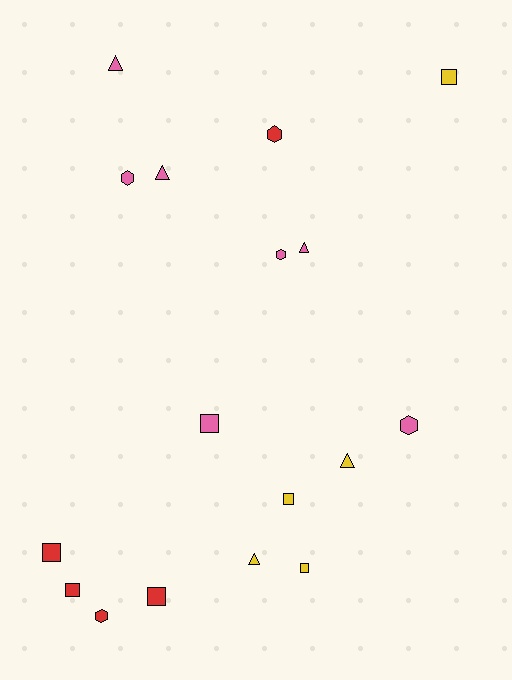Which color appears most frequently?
Pink, with 7 objects.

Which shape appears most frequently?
Square, with 7 objects.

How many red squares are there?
There are 3 red squares.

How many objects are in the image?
There are 17 objects.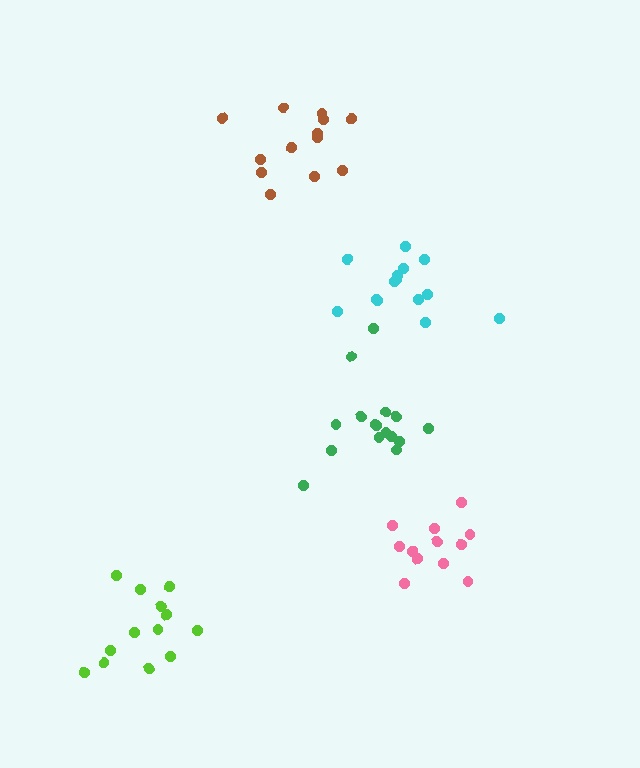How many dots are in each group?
Group 1: 14 dots, Group 2: 12 dots, Group 3: 16 dots, Group 4: 13 dots, Group 5: 13 dots (68 total).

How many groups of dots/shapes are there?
There are 5 groups.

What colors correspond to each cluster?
The clusters are colored: cyan, pink, green, brown, lime.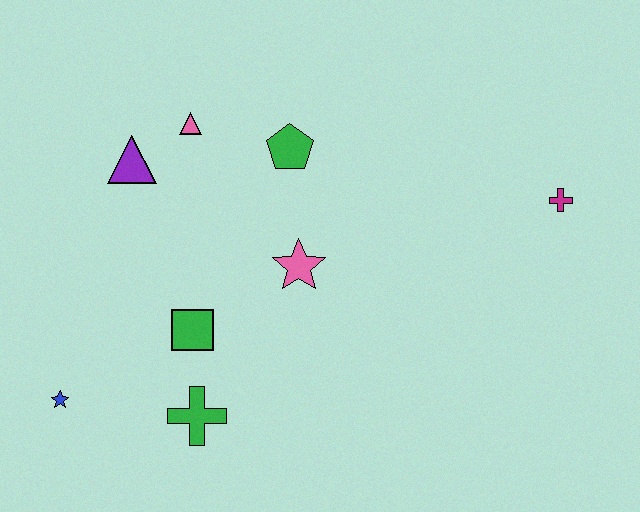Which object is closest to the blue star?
The green cross is closest to the blue star.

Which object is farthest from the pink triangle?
The magenta cross is farthest from the pink triangle.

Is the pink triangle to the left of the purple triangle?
No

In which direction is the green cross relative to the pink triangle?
The green cross is below the pink triangle.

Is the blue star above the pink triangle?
No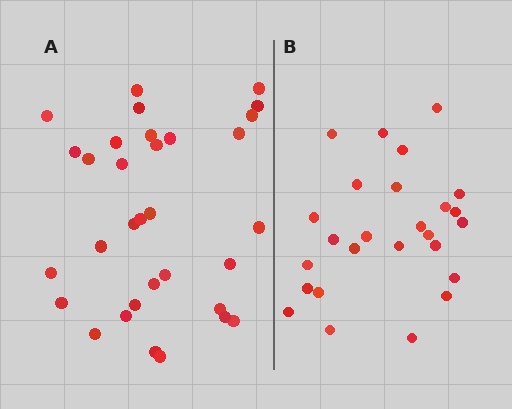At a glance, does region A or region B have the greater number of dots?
Region A (the left region) has more dots.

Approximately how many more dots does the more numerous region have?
Region A has about 6 more dots than region B.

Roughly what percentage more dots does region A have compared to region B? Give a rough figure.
About 25% more.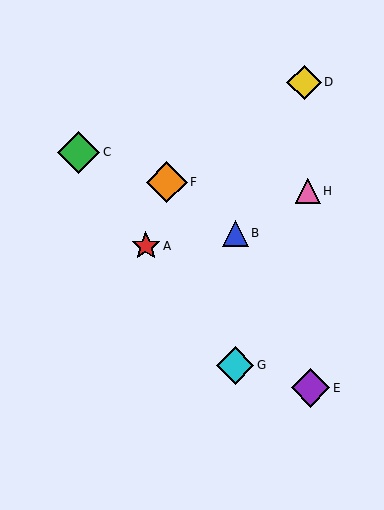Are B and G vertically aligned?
Yes, both are at x≈235.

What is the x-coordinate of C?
Object C is at x≈79.